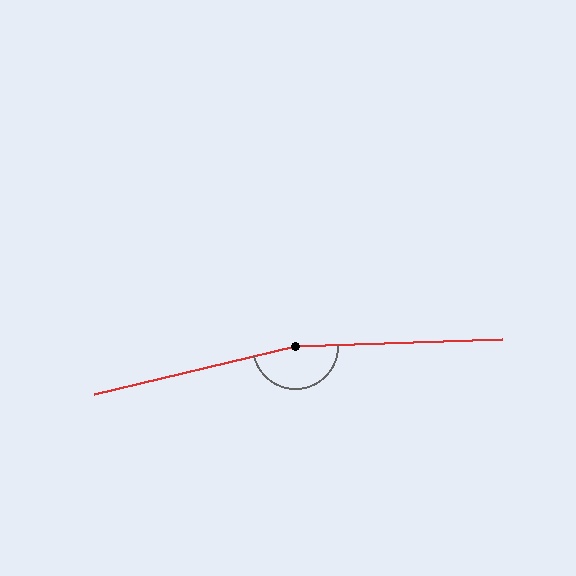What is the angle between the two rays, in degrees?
Approximately 168 degrees.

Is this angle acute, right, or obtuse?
It is obtuse.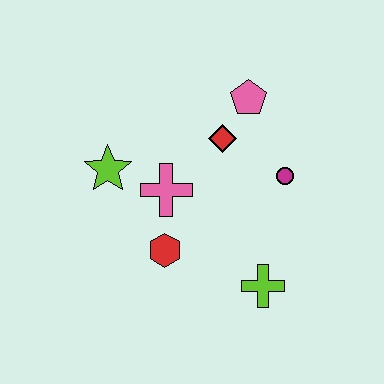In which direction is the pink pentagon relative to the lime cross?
The pink pentagon is above the lime cross.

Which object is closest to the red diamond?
The pink pentagon is closest to the red diamond.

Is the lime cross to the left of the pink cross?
No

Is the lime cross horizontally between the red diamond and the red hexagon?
No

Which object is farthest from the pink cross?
The lime cross is farthest from the pink cross.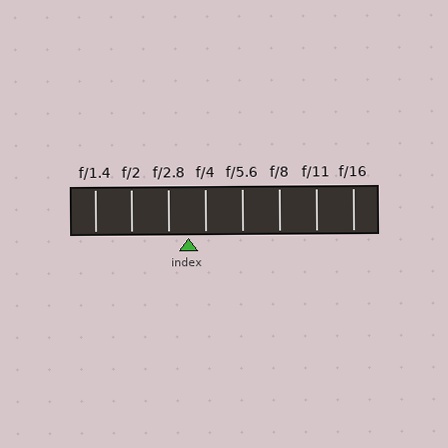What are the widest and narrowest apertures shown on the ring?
The widest aperture shown is f/1.4 and the narrowest is f/16.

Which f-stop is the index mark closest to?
The index mark is closest to f/4.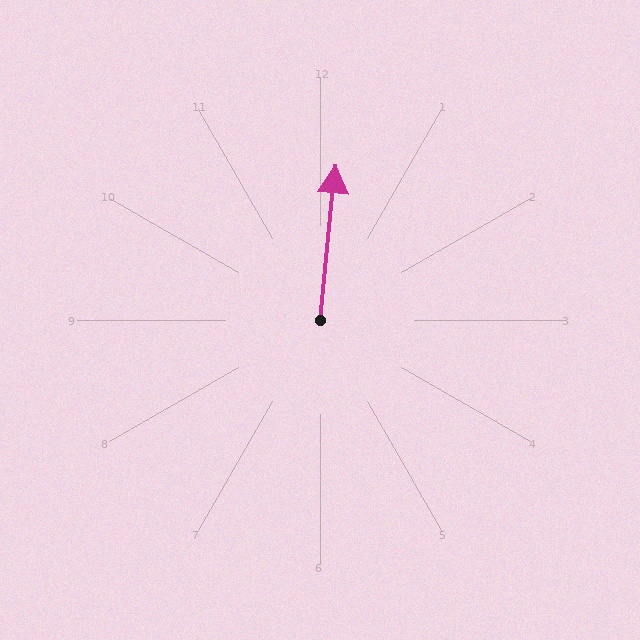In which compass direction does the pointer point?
North.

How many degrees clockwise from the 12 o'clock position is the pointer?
Approximately 6 degrees.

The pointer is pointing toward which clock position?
Roughly 12 o'clock.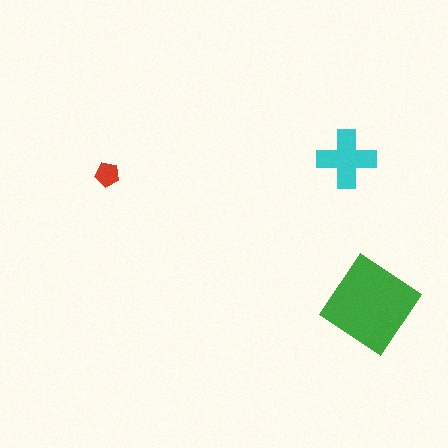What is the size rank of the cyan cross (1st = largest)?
2nd.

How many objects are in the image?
There are 3 objects in the image.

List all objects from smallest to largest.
The red pentagon, the cyan cross, the green diamond.